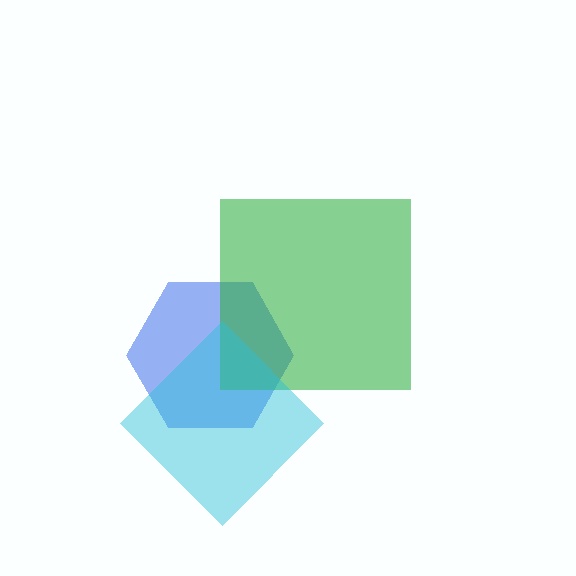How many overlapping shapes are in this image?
There are 3 overlapping shapes in the image.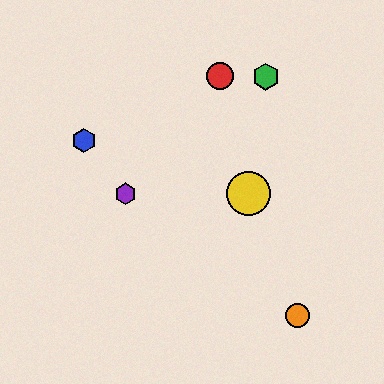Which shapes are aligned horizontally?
The yellow circle, the purple hexagon are aligned horizontally.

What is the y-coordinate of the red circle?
The red circle is at y≈76.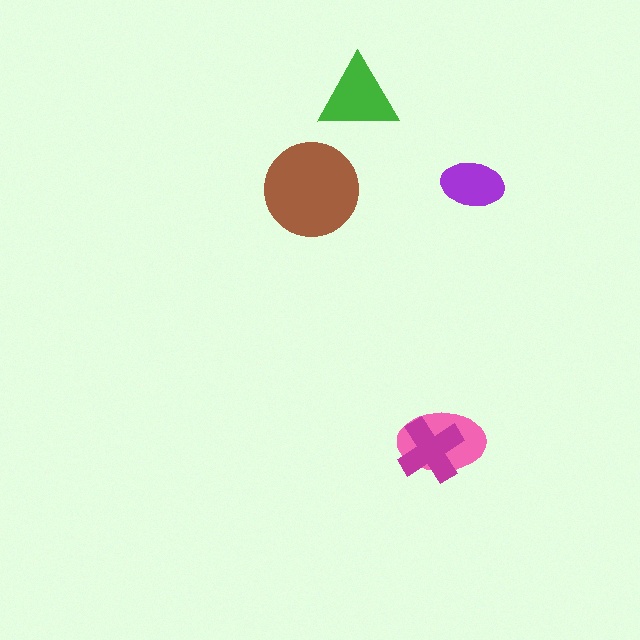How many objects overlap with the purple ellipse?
0 objects overlap with the purple ellipse.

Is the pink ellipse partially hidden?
Yes, it is partially covered by another shape.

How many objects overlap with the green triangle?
0 objects overlap with the green triangle.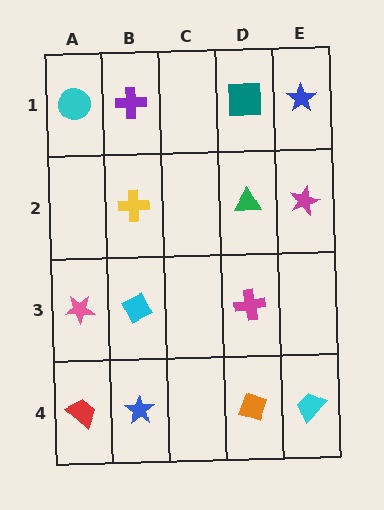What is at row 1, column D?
A teal square.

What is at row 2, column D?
A green triangle.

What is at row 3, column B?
A cyan diamond.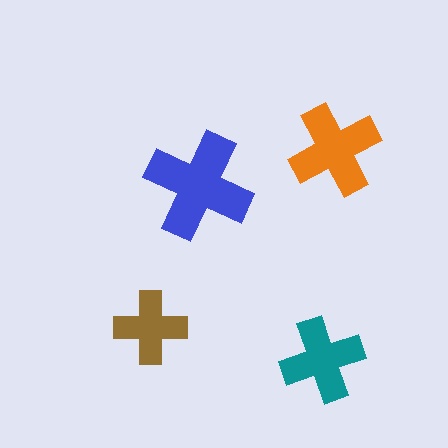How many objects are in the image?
There are 4 objects in the image.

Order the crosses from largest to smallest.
the blue one, the orange one, the teal one, the brown one.